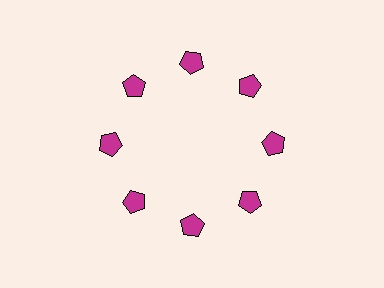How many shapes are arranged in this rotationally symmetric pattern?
There are 8 shapes, arranged in 8 groups of 1.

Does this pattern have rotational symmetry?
Yes, this pattern has 8-fold rotational symmetry. It looks the same after rotating 45 degrees around the center.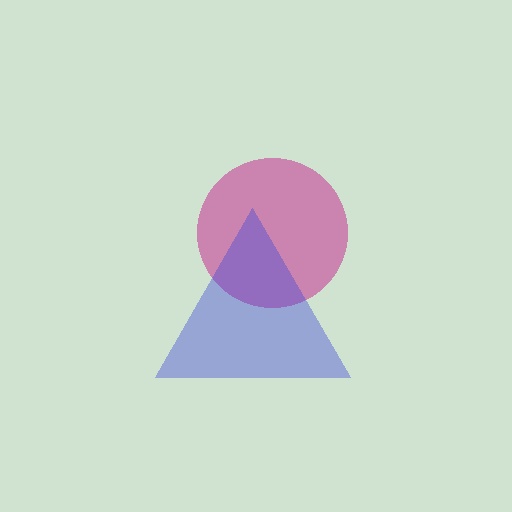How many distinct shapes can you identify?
There are 2 distinct shapes: a magenta circle, a blue triangle.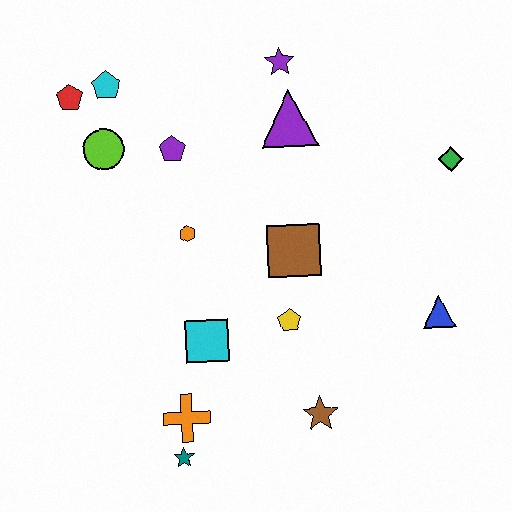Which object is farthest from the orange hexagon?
The green diamond is farthest from the orange hexagon.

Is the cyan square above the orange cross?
Yes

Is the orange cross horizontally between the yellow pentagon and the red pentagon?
Yes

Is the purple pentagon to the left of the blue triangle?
Yes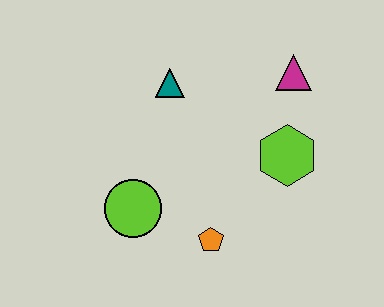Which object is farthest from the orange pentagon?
The magenta triangle is farthest from the orange pentagon.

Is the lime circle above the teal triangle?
No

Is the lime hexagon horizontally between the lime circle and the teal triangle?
No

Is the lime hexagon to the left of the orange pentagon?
No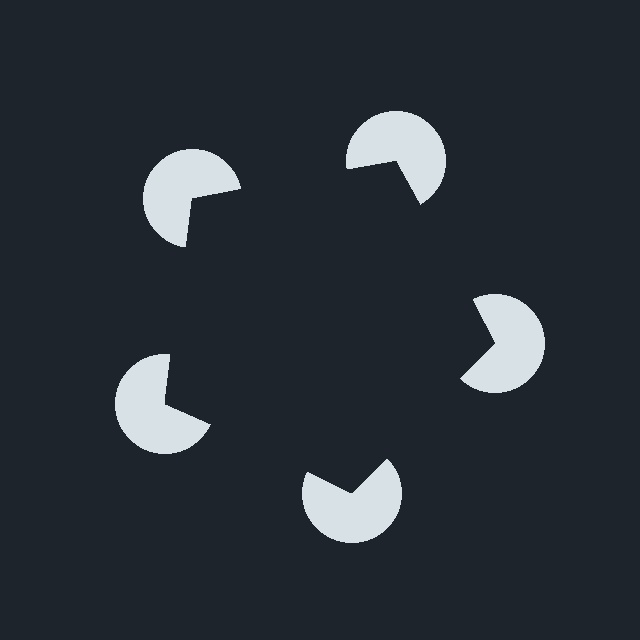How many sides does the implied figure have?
5 sides.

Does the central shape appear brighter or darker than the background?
It typically appears slightly darker than the background, even though no actual brightness change is drawn.